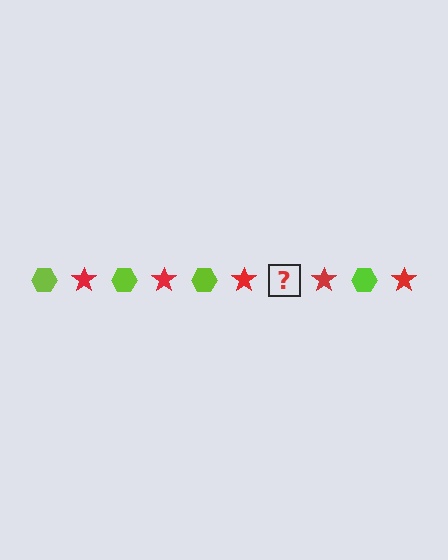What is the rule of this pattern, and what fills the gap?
The rule is that the pattern alternates between lime hexagon and red star. The gap should be filled with a lime hexagon.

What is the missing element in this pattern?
The missing element is a lime hexagon.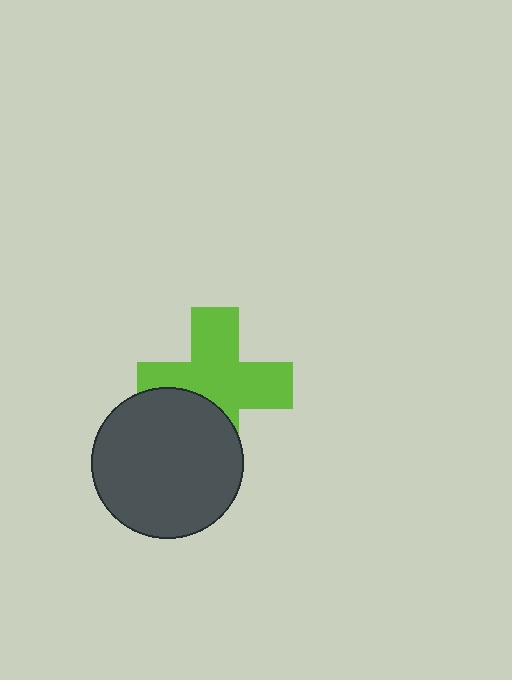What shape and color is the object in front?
The object in front is a dark gray circle.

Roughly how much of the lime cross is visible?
Most of it is visible (roughly 70%).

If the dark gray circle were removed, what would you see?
You would see the complete lime cross.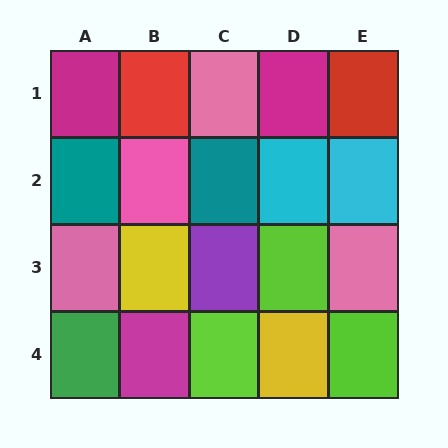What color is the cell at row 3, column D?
Lime.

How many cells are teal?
2 cells are teal.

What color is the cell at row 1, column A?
Magenta.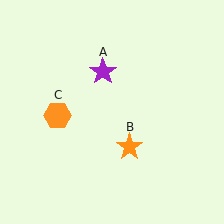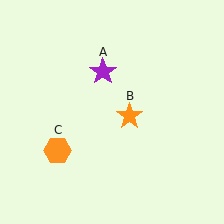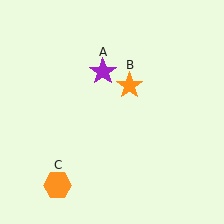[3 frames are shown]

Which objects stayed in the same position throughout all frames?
Purple star (object A) remained stationary.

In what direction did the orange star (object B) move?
The orange star (object B) moved up.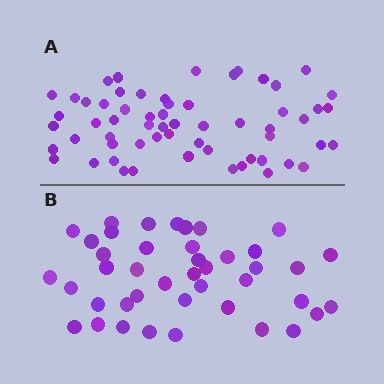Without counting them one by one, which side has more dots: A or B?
Region A (the top region) has more dots.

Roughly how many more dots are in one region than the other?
Region A has approximately 20 more dots than region B.